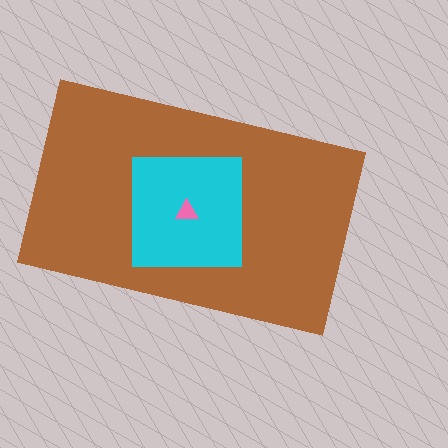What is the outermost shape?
The brown rectangle.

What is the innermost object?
The pink triangle.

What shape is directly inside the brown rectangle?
The cyan square.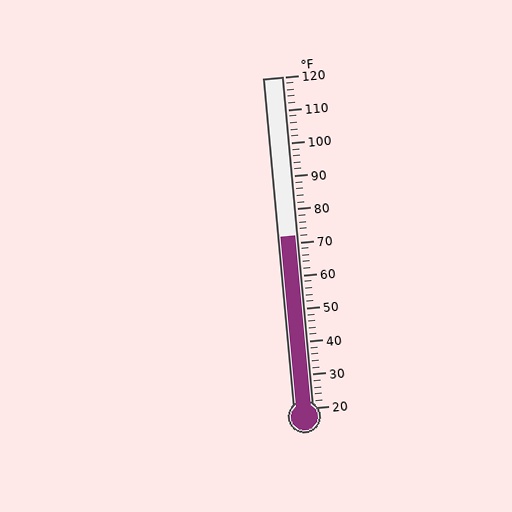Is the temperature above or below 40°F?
The temperature is above 40°F.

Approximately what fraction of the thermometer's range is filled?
The thermometer is filled to approximately 50% of its range.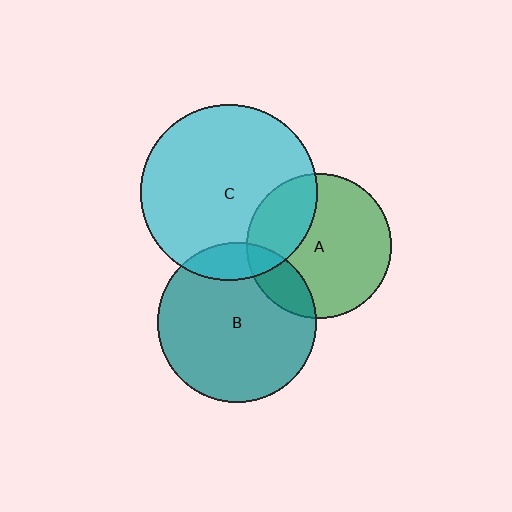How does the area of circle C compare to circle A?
Approximately 1.5 times.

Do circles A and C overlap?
Yes.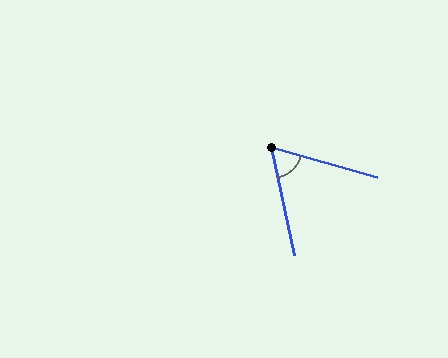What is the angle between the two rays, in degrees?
Approximately 62 degrees.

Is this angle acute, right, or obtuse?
It is acute.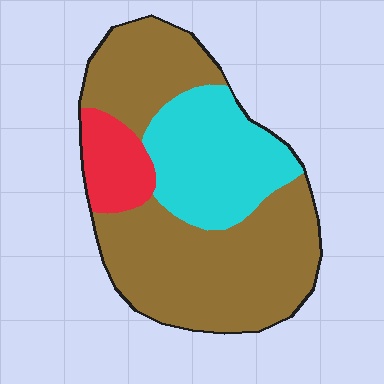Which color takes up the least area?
Red, at roughly 10%.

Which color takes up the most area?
Brown, at roughly 60%.